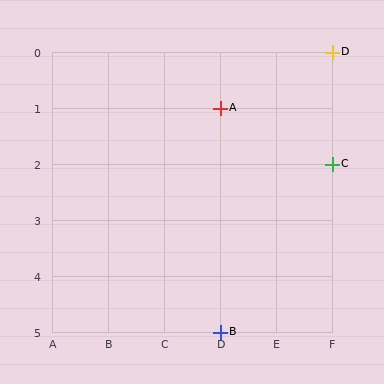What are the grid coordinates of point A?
Point A is at grid coordinates (D, 1).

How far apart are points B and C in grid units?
Points B and C are 2 columns and 3 rows apart (about 3.6 grid units diagonally).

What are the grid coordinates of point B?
Point B is at grid coordinates (D, 5).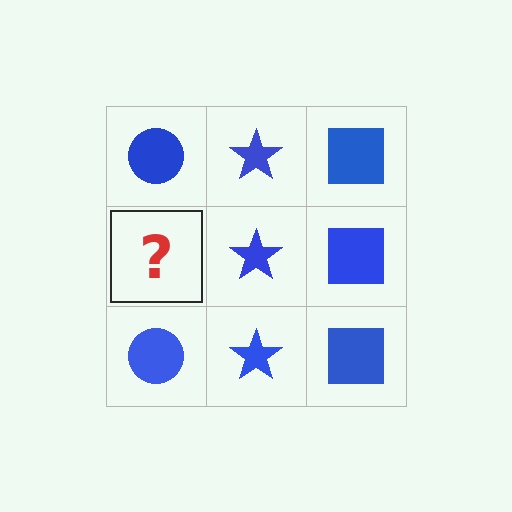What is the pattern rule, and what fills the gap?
The rule is that each column has a consistent shape. The gap should be filled with a blue circle.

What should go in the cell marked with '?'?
The missing cell should contain a blue circle.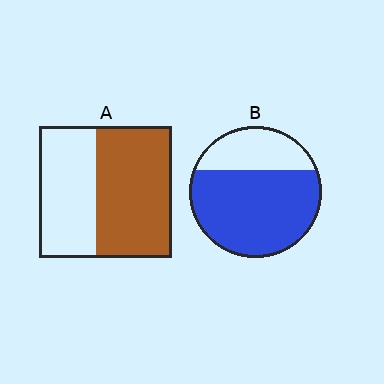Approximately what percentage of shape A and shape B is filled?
A is approximately 55% and B is approximately 70%.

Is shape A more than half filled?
Yes.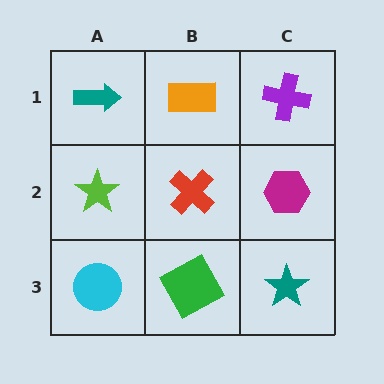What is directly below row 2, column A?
A cyan circle.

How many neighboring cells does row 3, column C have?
2.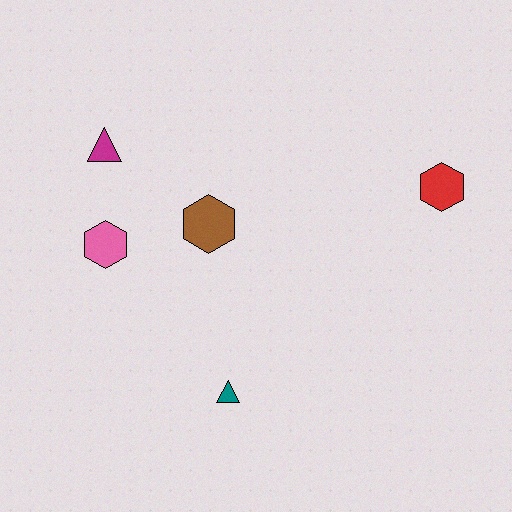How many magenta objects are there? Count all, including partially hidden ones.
There is 1 magenta object.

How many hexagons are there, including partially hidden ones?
There are 3 hexagons.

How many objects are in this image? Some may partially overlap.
There are 5 objects.